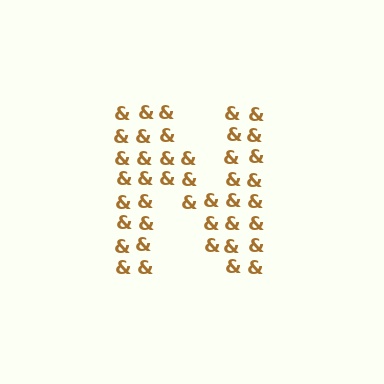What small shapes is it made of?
It is made of small ampersands.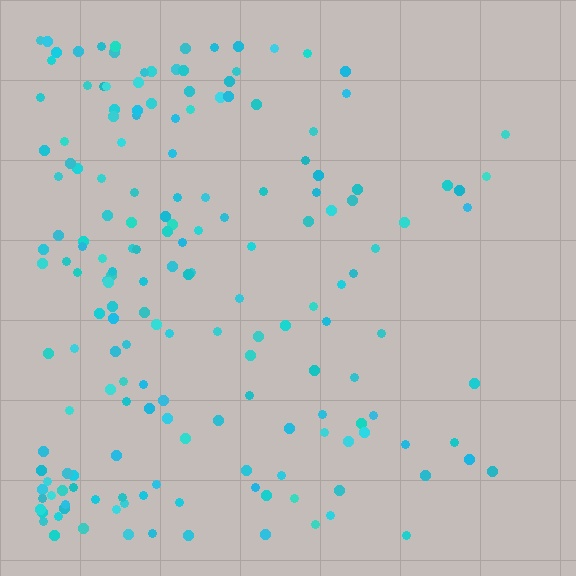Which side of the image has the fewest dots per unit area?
The right.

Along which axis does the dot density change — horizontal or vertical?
Horizontal.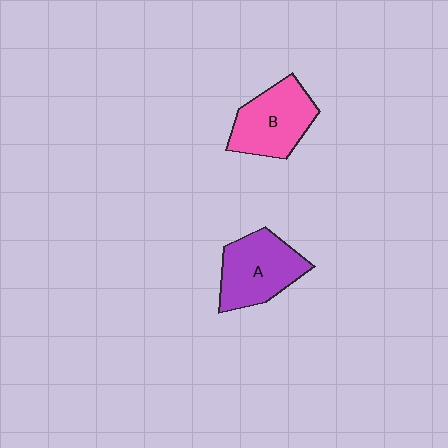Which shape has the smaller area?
Shape B (pink).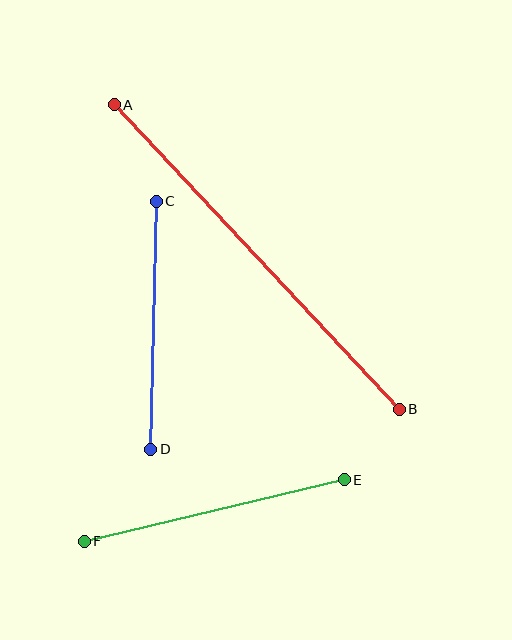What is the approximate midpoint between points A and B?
The midpoint is at approximately (257, 257) pixels.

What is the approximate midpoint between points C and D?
The midpoint is at approximately (154, 325) pixels.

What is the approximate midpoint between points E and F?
The midpoint is at approximately (214, 511) pixels.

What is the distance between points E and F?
The distance is approximately 267 pixels.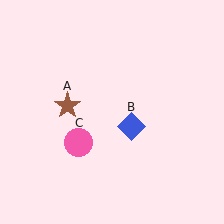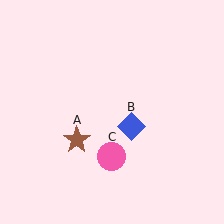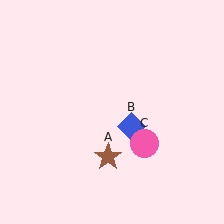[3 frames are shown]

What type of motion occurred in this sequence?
The brown star (object A), pink circle (object C) rotated counterclockwise around the center of the scene.